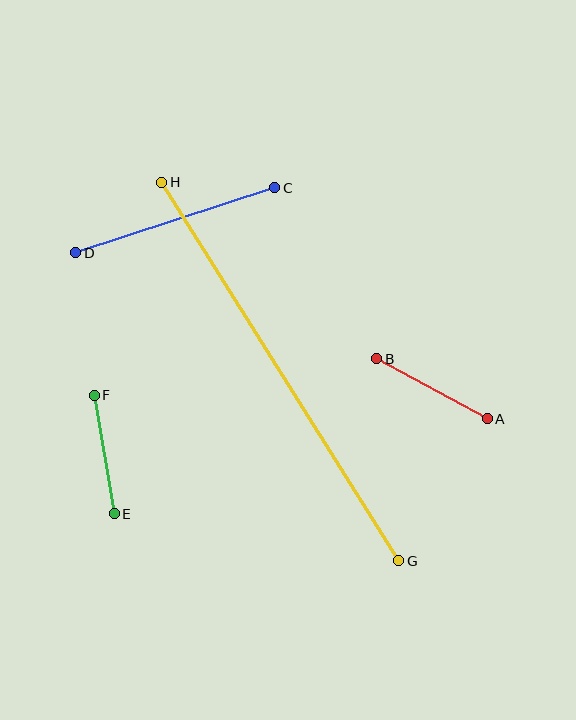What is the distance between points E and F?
The distance is approximately 120 pixels.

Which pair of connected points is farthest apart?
Points G and H are farthest apart.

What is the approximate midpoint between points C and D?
The midpoint is at approximately (175, 220) pixels.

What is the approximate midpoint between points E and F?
The midpoint is at approximately (104, 454) pixels.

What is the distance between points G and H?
The distance is approximately 447 pixels.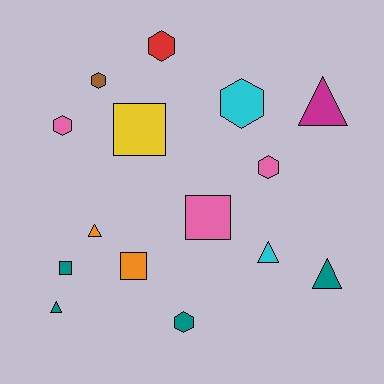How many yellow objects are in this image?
There is 1 yellow object.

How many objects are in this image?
There are 15 objects.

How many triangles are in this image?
There are 5 triangles.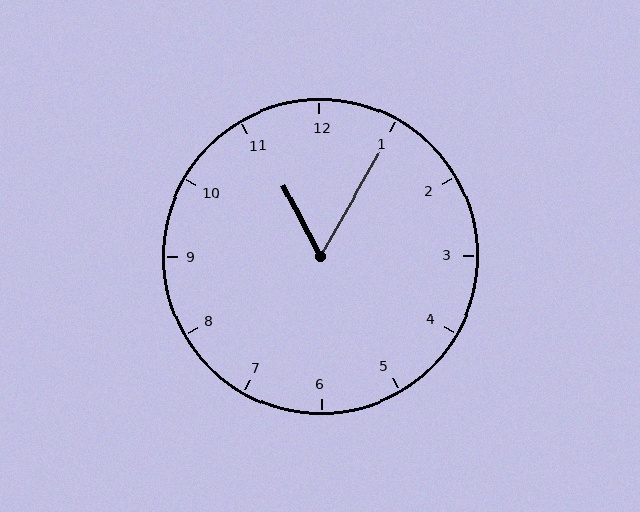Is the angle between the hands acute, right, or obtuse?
It is acute.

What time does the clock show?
11:05.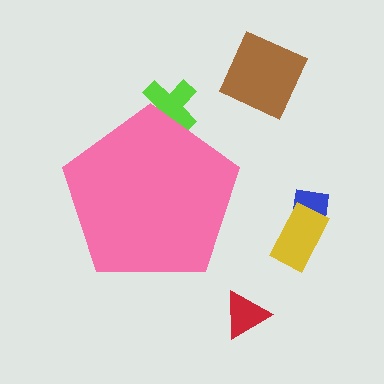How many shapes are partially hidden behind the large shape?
1 shape is partially hidden.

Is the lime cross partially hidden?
Yes, the lime cross is partially hidden behind the pink pentagon.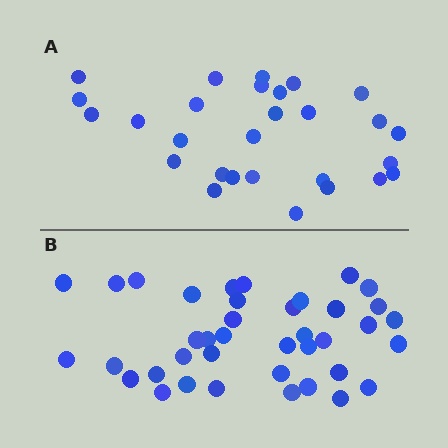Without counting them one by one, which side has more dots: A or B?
Region B (the bottom region) has more dots.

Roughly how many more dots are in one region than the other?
Region B has roughly 12 or so more dots than region A.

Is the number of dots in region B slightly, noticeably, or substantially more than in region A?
Region B has noticeably more, but not dramatically so. The ratio is roughly 1.4 to 1.